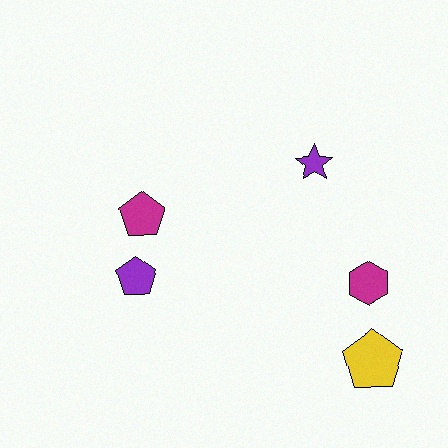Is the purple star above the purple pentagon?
Yes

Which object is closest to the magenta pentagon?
The purple pentagon is closest to the magenta pentagon.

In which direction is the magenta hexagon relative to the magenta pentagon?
The magenta hexagon is to the right of the magenta pentagon.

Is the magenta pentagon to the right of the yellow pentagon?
No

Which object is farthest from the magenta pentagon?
The yellow pentagon is farthest from the magenta pentagon.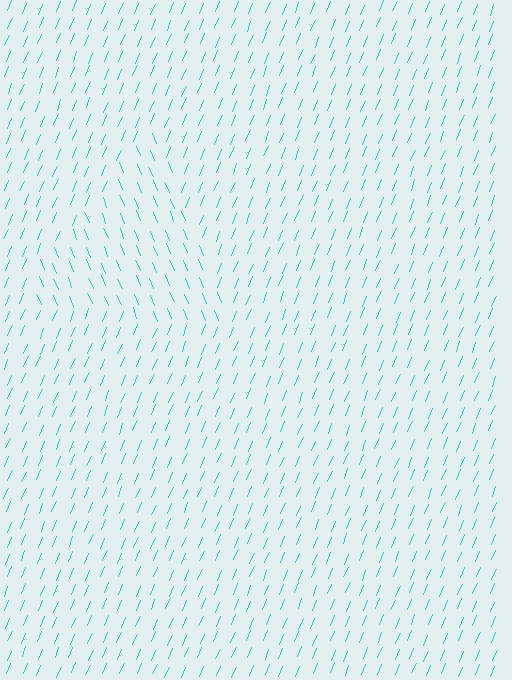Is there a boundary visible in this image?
Yes, there is a texture boundary formed by a change in line orientation.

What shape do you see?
I see a triangle.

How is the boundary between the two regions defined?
The boundary is defined purely by a change in line orientation (approximately 45 degrees difference). All lines are the same color and thickness.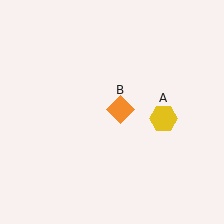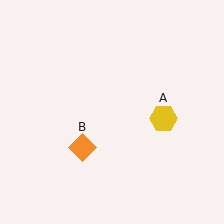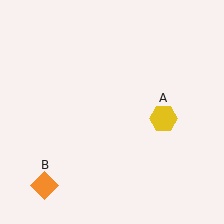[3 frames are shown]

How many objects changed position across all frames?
1 object changed position: orange diamond (object B).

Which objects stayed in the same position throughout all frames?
Yellow hexagon (object A) remained stationary.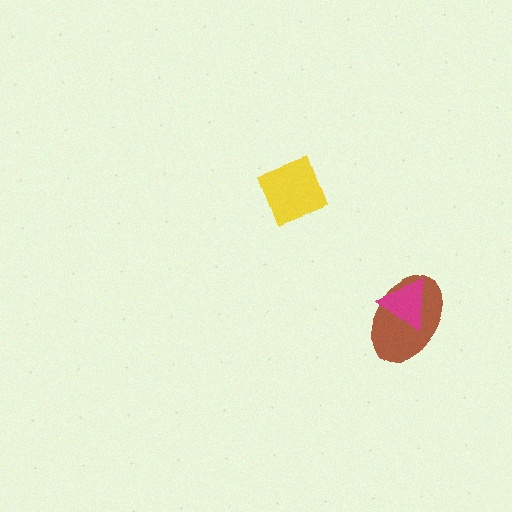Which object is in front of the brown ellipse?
The magenta triangle is in front of the brown ellipse.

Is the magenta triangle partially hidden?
No, no other shape covers it.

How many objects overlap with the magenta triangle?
1 object overlaps with the magenta triangle.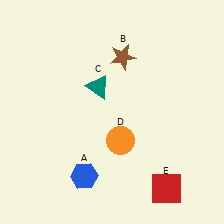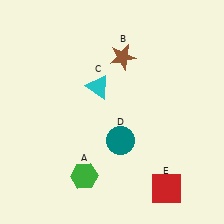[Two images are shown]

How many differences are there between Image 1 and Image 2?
There are 3 differences between the two images.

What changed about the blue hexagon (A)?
In Image 1, A is blue. In Image 2, it changed to green.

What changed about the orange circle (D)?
In Image 1, D is orange. In Image 2, it changed to teal.